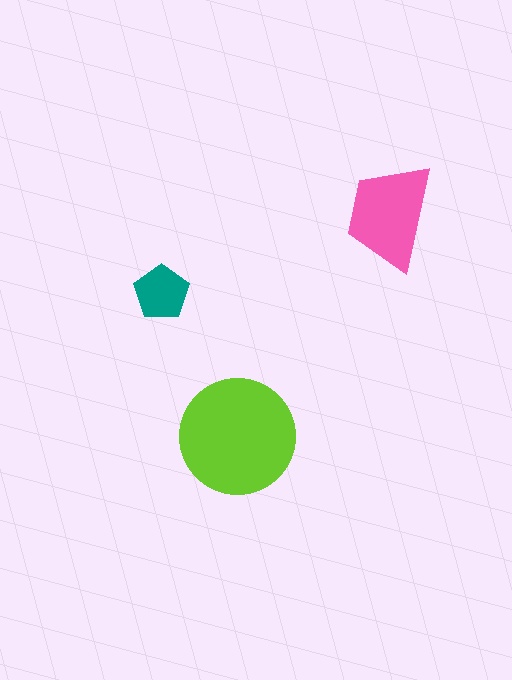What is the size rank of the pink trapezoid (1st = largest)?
2nd.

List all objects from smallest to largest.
The teal pentagon, the pink trapezoid, the lime circle.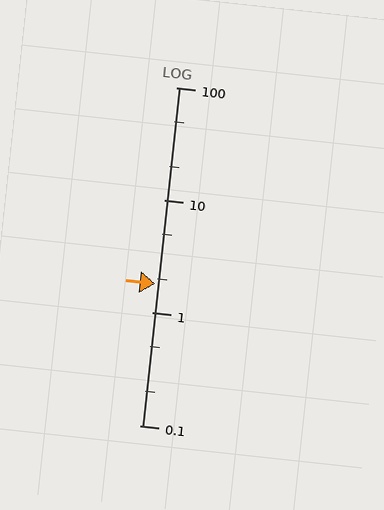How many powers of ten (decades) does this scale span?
The scale spans 3 decades, from 0.1 to 100.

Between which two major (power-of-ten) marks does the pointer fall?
The pointer is between 1 and 10.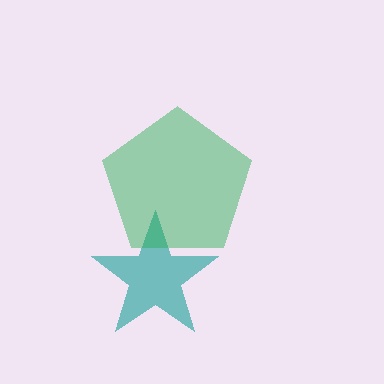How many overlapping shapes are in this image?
There are 2 overlapping shapes in the image.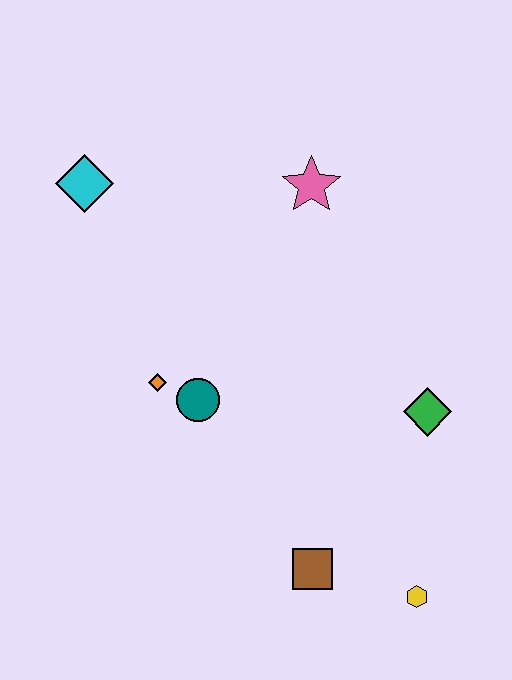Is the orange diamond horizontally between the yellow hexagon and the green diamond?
No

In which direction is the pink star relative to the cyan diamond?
The pink star is to the right of the cyan diamond.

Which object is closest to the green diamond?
The yellow hexagon is closest to the green diamond.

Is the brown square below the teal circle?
Yes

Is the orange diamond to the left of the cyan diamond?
No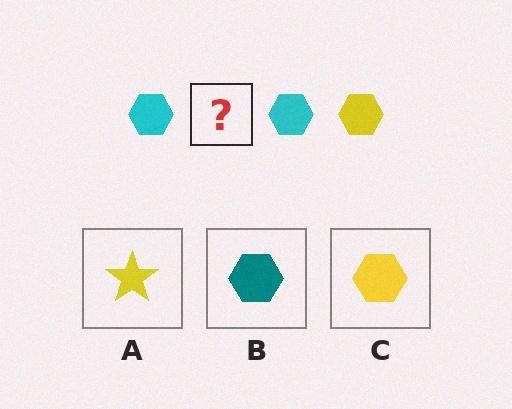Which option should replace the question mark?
Option C.